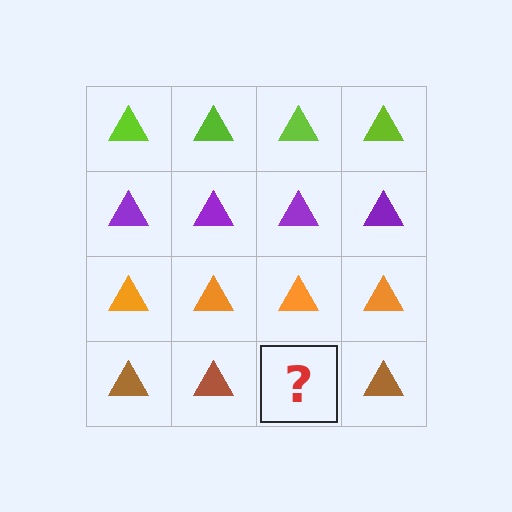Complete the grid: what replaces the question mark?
The question mark should be replaced with a brown triangle.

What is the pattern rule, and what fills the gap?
The rule is that each row has a consistent color. The gap should be filled with a brown triangle.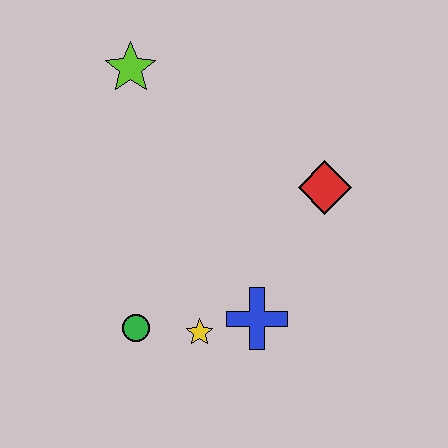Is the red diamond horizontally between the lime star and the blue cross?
No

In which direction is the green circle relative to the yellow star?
The green circle is to the left of the yellow star.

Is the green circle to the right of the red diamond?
No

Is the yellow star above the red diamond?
No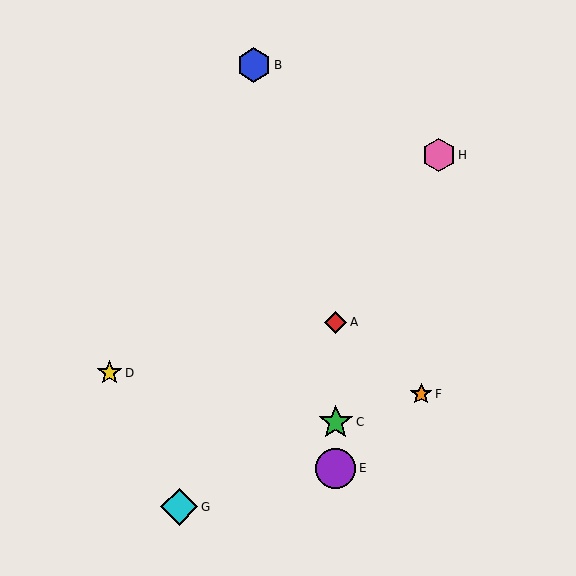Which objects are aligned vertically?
Objects A, C, E are aligned vertically.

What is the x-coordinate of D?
Object D is at x≈110.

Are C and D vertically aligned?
No, C is at x≈336 and D is at x≈110.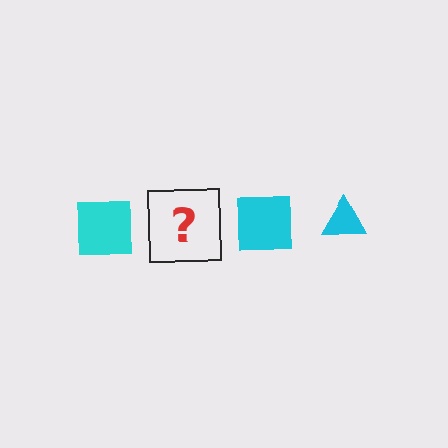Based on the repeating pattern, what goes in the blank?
The blank should be a cyan triangle.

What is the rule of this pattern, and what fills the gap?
The rule is that the pattern cycles through square, triangle shapes in cyan. The gap should be filled with a cyan triangle.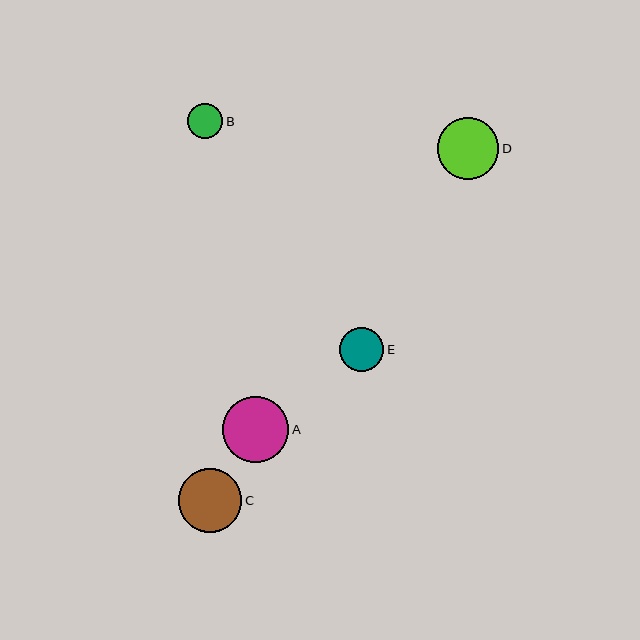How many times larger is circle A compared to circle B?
Circle A is approximately 1.9 times the size of circle B.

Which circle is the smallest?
Circle B is the smallest with a size of approximately 35 pixels.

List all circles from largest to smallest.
From largest to smallest: A, C, D, E, B.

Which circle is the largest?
Circle A is the largest with a size of approximately 66 pixels.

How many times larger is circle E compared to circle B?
Circle E is approximately 1.3 times the size of circle B.